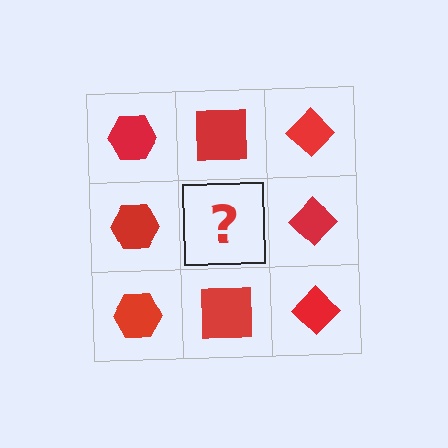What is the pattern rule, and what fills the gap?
The rule is that each column has a consistent shape. The gap should be filled with a red square.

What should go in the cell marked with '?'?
The missing cell should contain a red square.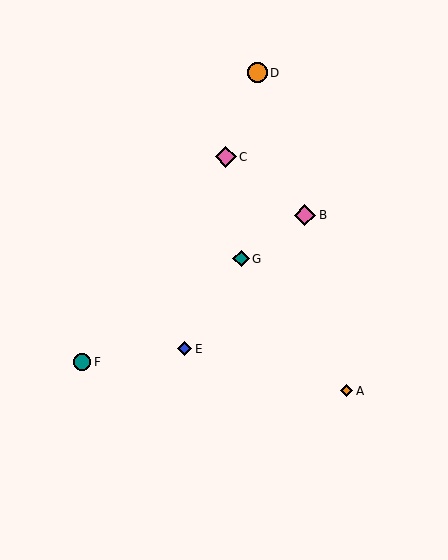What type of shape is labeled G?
Shape G is a teal diamond.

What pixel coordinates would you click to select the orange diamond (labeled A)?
Click at (346, 391) to select the orange diamond A.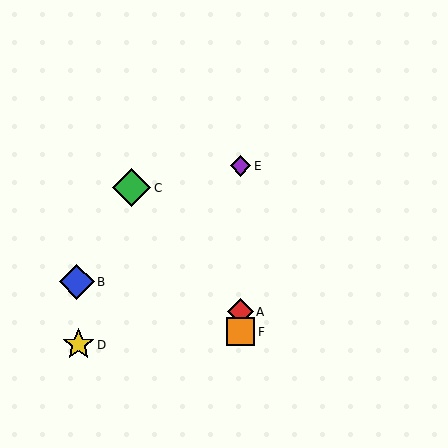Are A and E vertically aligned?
Yes, both are at x≈240.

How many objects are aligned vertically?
3 objects (A, E, F) are aligned vertically.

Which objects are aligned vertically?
Objects A, E, F are aligned vertically.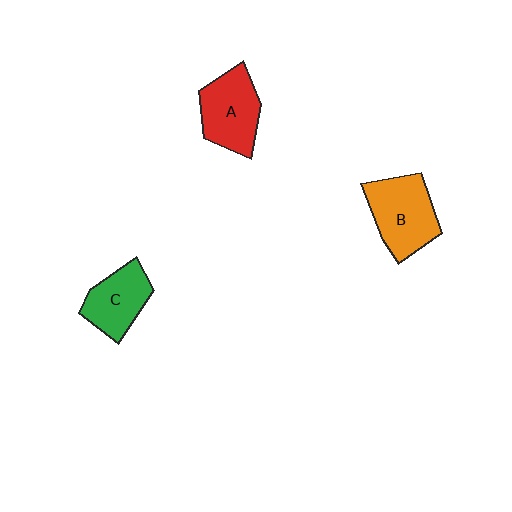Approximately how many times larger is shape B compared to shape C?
Approximately 1.3 times.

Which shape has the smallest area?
Shape C (green).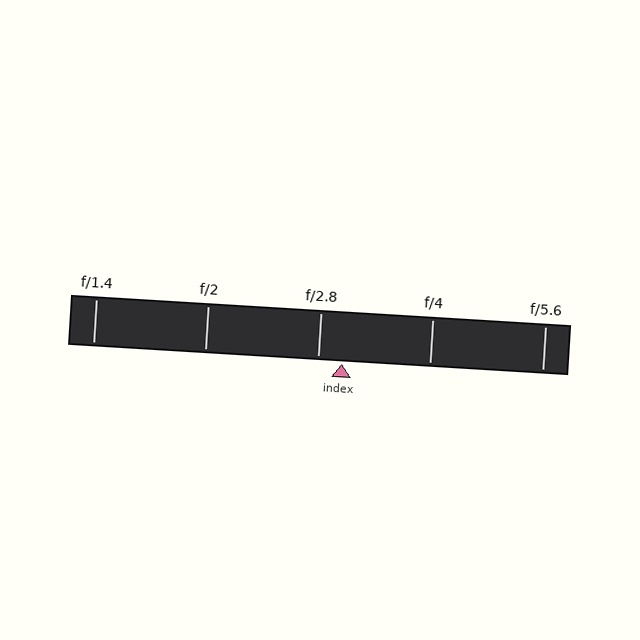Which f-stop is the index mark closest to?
The index mark is closest to f/2.8.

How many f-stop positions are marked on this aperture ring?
There are 5 f-stop positions marked.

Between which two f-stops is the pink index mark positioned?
The index mark is between f/2.8 and f/4.